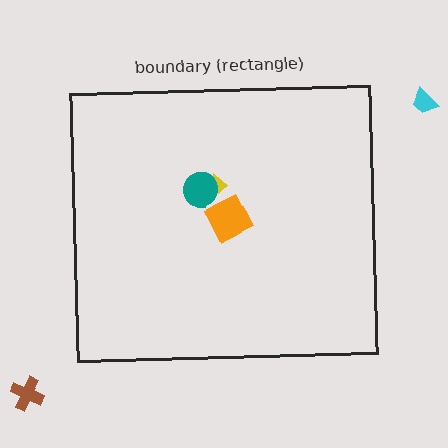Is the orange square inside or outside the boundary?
Inside.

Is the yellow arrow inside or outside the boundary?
Inside.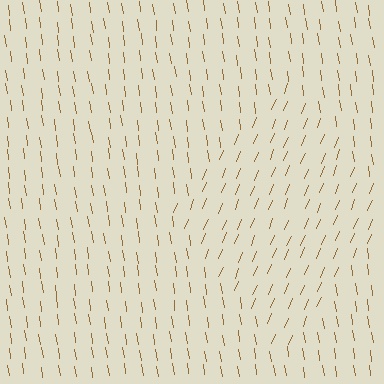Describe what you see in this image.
The image is filled with small brown line segments. A diamond region in the image has lines oriented differently from the surrounding lines, creating a visible texture boundary.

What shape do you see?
I see a diamond.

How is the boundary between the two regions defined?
The boundary is defined purely by a change in line orientation (approximately 31 degrees difference). All lines are the same color and thickness.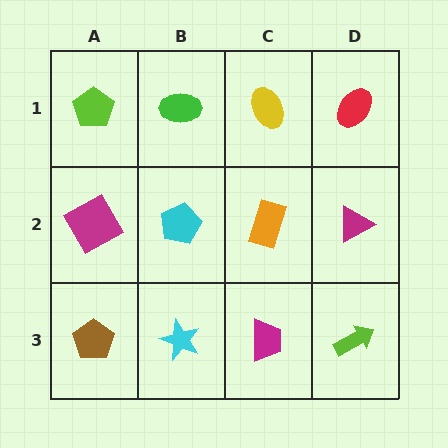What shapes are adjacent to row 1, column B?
A cyan pentagon (row 2, column B), a lime pentagon (row 1, column A), a yellow ellipse (row 1, column C).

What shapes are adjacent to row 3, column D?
A magenta triangle (row 2, column D), a magenta trapezoid (row 3, column C).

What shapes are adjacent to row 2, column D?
A red ellipse (row 1, column D), a lime arrow (row 3, column D), an orange rectangle (row 2, column C).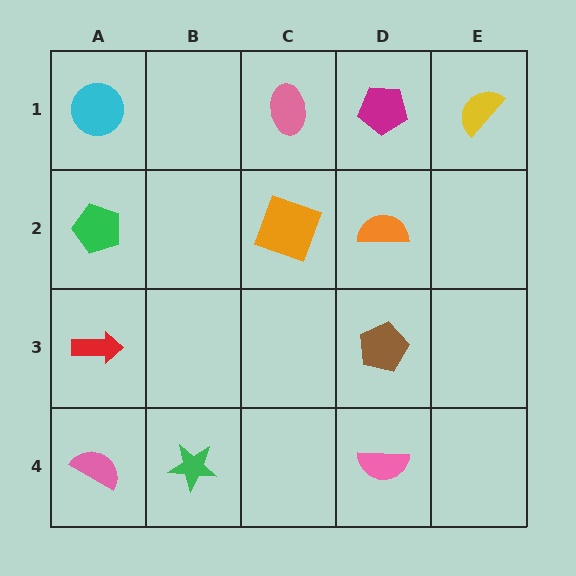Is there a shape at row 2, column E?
No, that cell is empty.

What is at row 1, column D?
A magenta pentagon.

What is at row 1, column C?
A pink ellipse.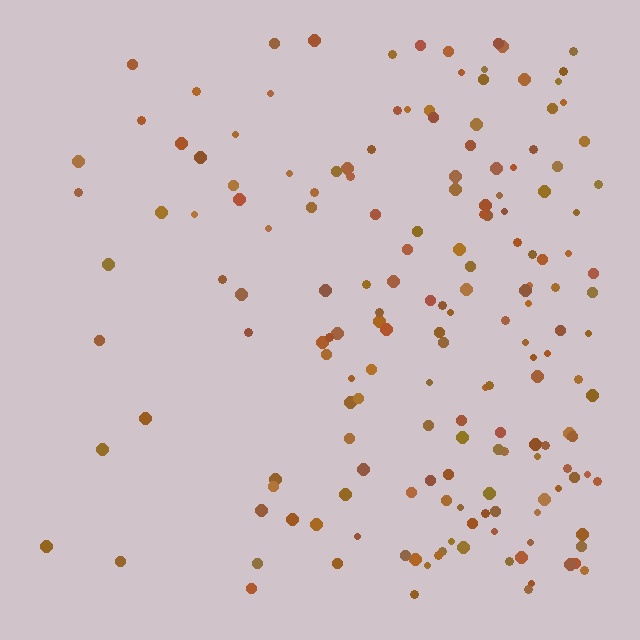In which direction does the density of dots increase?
From left to right, with the right side densest.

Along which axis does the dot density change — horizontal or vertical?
Horizontal.